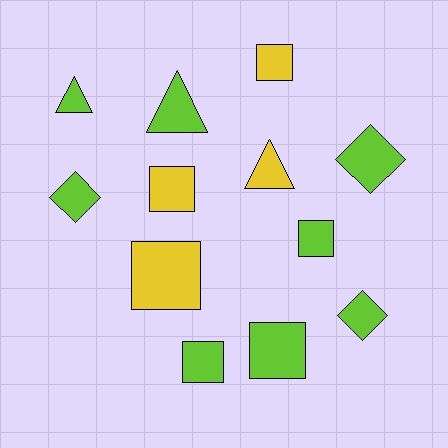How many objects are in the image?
There are 12 objects.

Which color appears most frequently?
Lime, with 8 objects.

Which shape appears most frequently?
Square, with 6 objects.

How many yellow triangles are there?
There is 1 yellow triangle.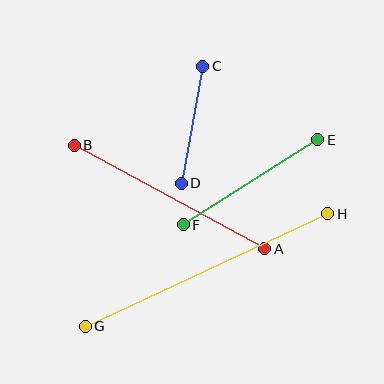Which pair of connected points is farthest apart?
Points G and H are farthest apart.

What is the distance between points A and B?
The distance is approximately 217 pixels.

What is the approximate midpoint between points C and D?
The midpoint is at approximately (192, 125) pixels.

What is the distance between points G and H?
The distance is approximately 267 pixels.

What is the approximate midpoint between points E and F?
The midpoint is at approximately (250, 182) pixels.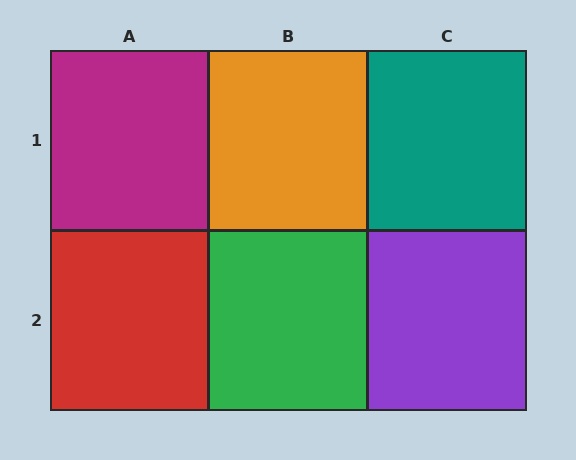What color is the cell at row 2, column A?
Red.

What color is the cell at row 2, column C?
Purple.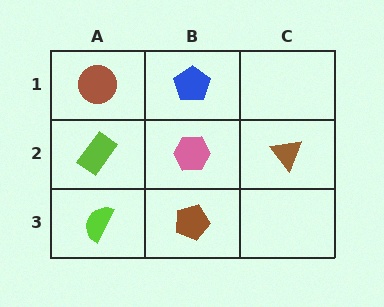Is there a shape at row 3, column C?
No, that cell is empty.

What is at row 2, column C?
A brown triangle.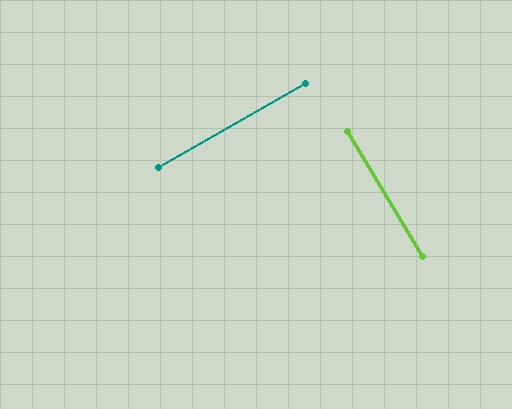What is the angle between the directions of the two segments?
Approximately 89 degrees.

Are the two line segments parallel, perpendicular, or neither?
Perpendicular — they meet at approximately 89°.